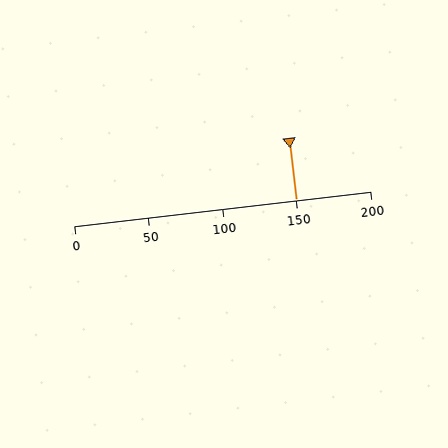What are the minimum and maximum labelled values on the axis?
The axis runs from 0 to 200.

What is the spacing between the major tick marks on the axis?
The major ticks are spaced 50 apart.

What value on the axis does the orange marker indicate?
The marker indicates approximately 150.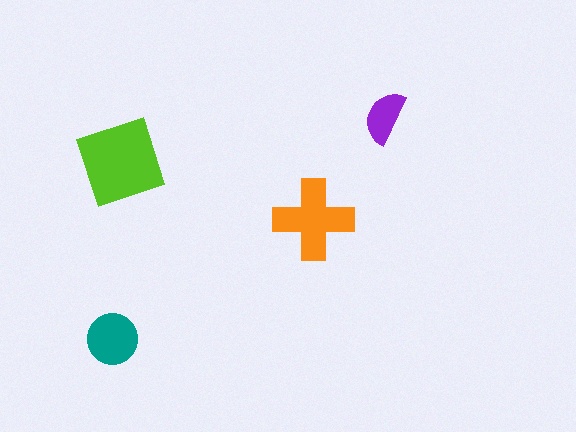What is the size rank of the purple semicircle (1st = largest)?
4th.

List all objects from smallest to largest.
The purple semicircle, the teal circle, the orange cross, the lime diamond.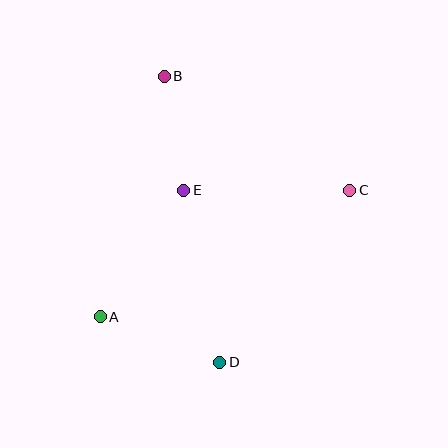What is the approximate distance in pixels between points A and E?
The distance between A and E is approximately 152 pixels.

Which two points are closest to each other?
Points B and E are closest to each other.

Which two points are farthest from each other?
Points B and D are farthest from each other.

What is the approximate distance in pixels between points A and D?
The distance between A and D is approximately 128 pixels.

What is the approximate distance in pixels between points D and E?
The distance between D and E is approximately 175 pixels.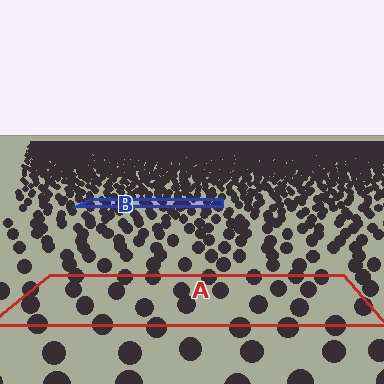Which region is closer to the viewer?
Region A is closer. The texture elements there are larger and more spread out.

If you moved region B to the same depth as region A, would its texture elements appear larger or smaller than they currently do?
They would appear larger. At a closer depth, the same texture elements are projected at a bigger on-screen size.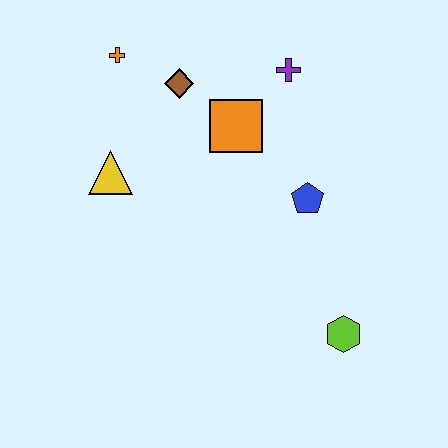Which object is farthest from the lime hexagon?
The orange cross is farthest from the lime hexagon.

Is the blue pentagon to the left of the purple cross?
No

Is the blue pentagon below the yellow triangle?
Yes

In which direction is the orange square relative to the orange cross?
The orange square is to the right of the orange cross.